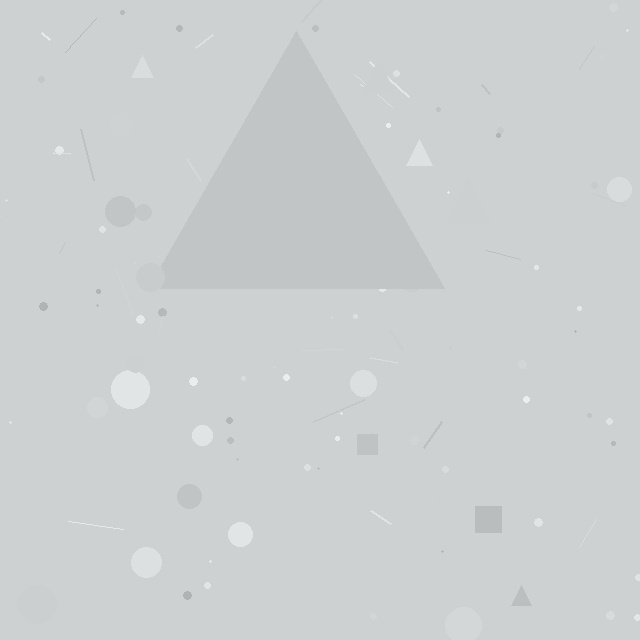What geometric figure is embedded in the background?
A triangle is embedded in the background.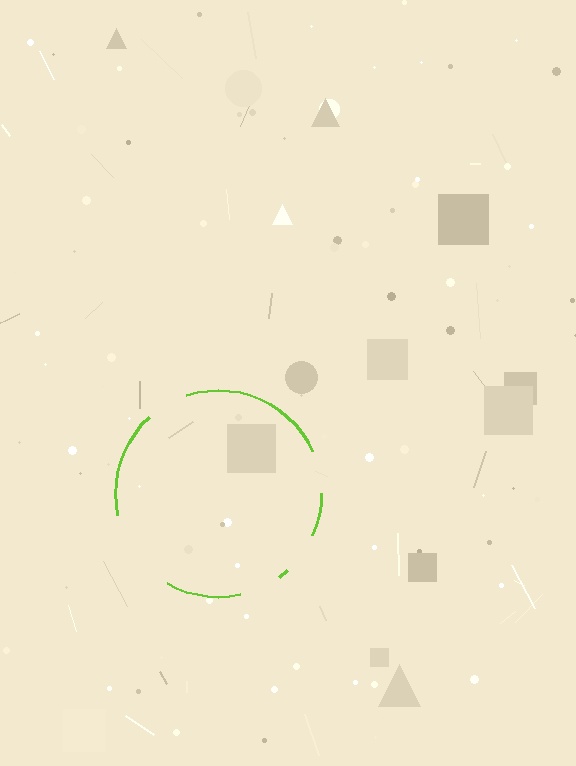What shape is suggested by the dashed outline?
The dashed outline suggests a circle.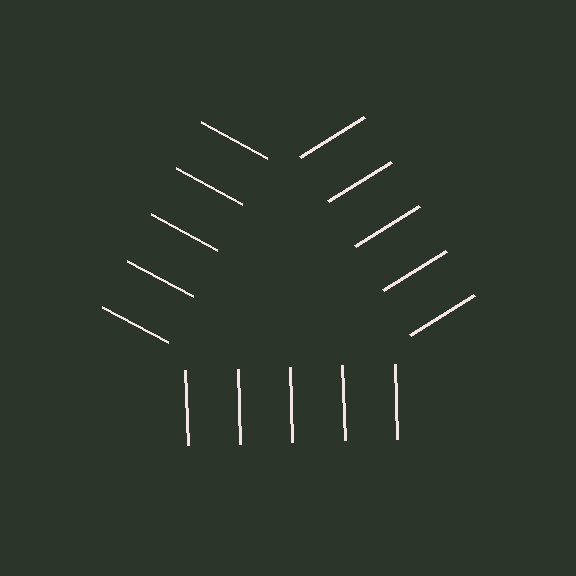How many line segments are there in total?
15 — 5 along each of the 3 edges.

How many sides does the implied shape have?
3 sides — the line-ends trace a triangle.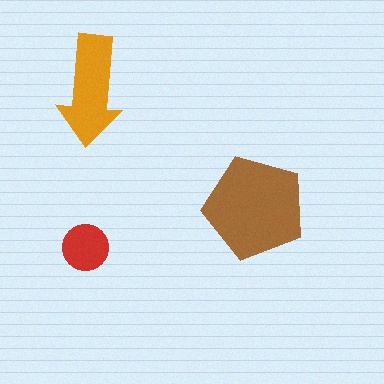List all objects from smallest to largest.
The red circle, the orange arrow, the brown pentagon.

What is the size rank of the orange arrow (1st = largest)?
2nd.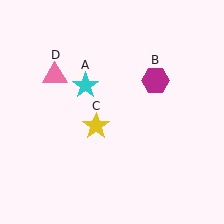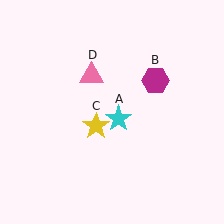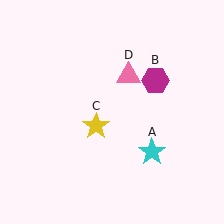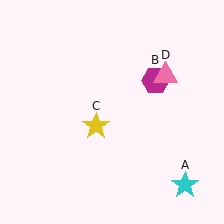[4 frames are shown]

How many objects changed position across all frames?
2 objects changed position: cyan star (object A), pink triangle (object D).